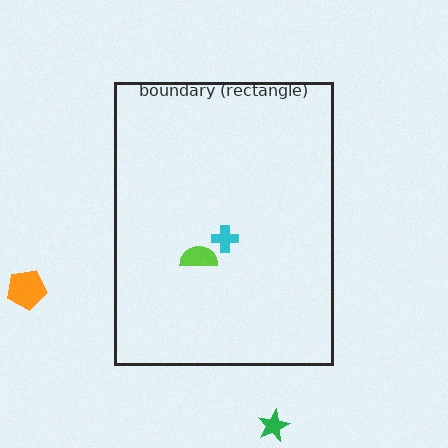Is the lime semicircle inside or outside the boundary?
Inside.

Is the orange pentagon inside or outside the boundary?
Outside.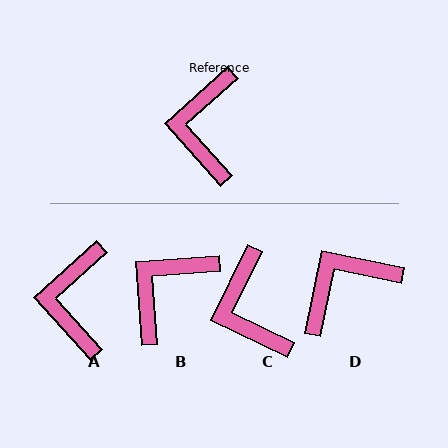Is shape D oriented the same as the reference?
No, it is off by about 54 degrees.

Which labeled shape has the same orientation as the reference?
A.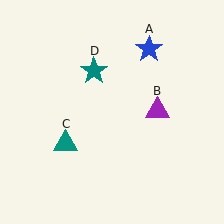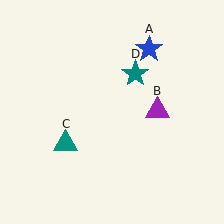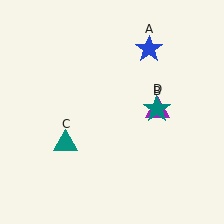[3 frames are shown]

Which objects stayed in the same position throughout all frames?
Blue star (object A) and purple triangle (object B) and teal triangle (object C) remained stationary.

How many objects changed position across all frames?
1 object changed position: teal star (object D).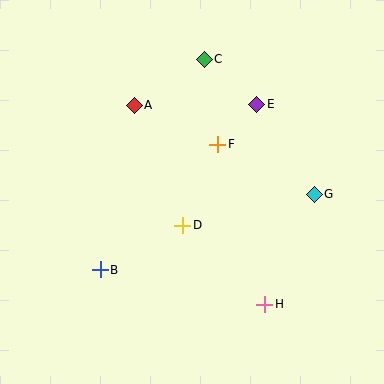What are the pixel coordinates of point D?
Point D is at (183, 225).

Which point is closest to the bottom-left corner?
Point B is closest to the bottom-left corner.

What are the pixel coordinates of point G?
Point G is at (314, 194).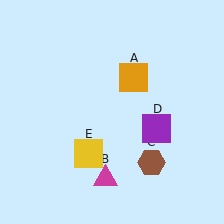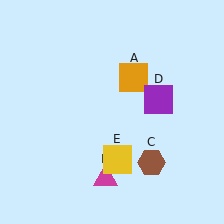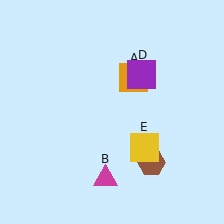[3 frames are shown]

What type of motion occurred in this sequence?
The purple square (object D), yellow square (object E) rotated counterclockwise around the center of the scene.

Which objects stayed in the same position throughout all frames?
Orange square (object A) and magenta triangle (object B) and brown hexagon (object C) remained stationary.